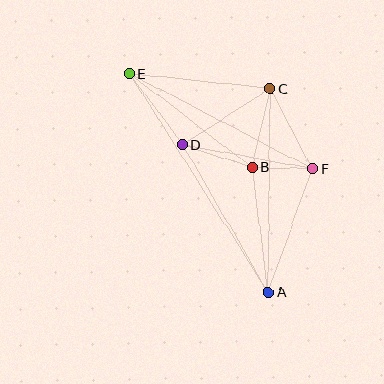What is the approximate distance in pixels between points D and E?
The distance between D and E is approximately 89 pixels.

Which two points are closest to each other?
Points B and F are closest to each other.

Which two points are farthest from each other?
Points A and E are farthest from each other.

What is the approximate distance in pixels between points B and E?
The distance between B and E is approximately 154 pixels.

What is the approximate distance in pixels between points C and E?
The distance between C and E is approximately 141 pixels.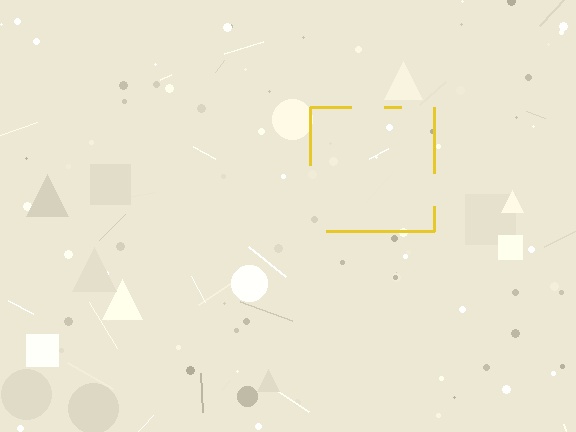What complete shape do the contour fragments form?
The contour fragments form a square.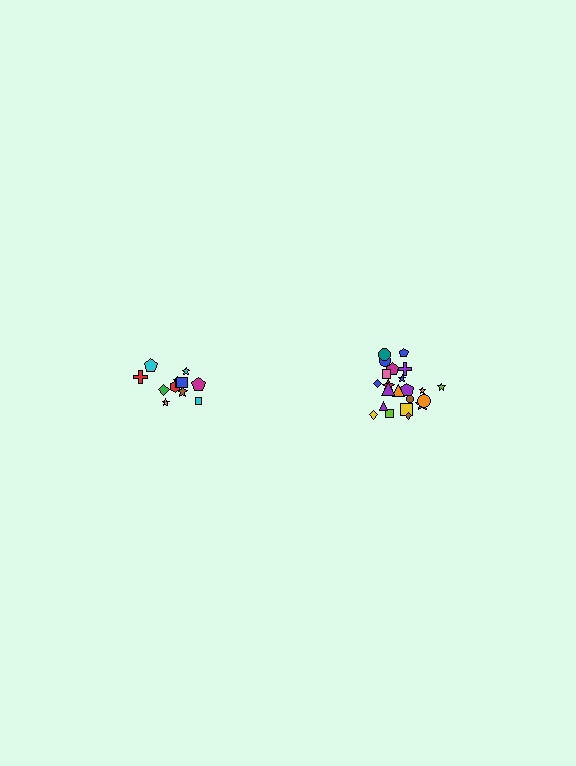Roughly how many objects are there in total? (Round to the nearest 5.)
Roughly 35 objects in total.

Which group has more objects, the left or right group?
The right group.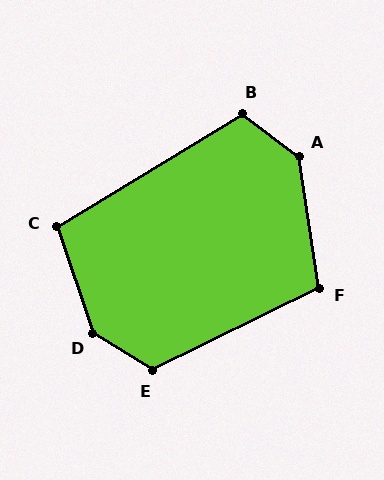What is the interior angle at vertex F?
Approximately 108 degrees (obtuse).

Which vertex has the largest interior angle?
D, at approximately 141 degrees.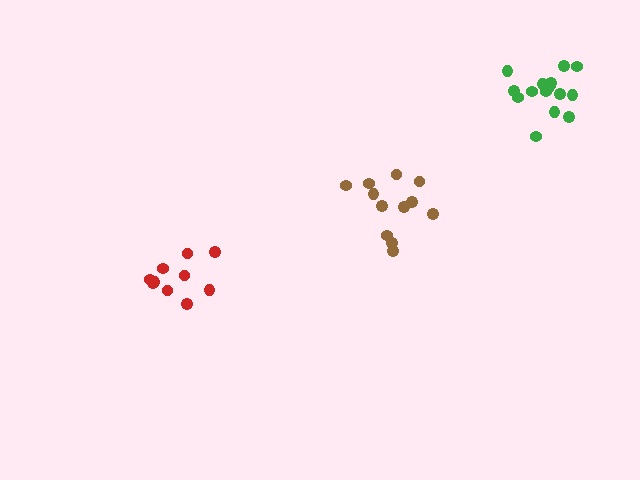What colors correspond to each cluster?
The clusters are colored: green, red, brown.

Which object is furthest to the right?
The green cluster is rightmost.